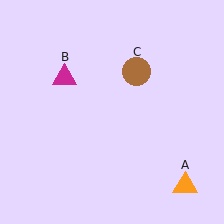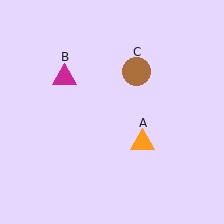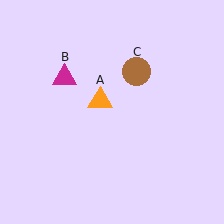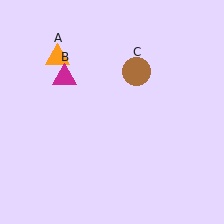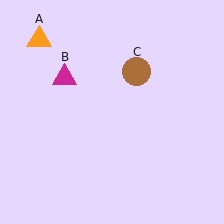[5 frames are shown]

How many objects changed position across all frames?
1 object changed position: orange triangle (object A).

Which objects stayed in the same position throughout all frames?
Magenta triangle (object B) and brown circle (object C) remained stationary.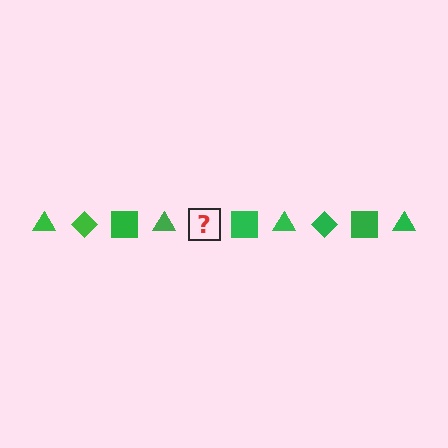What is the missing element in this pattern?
The missing element is a green diamond.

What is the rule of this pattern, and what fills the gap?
The rule is that the pattern cycles through triangle, diamond, square shapes in green. The gap should be filled with a green diamond.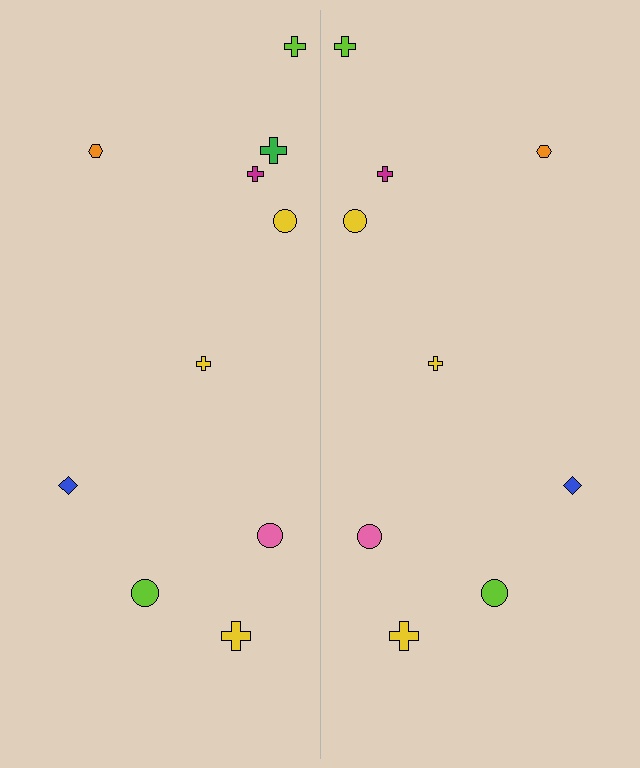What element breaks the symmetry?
A green cross is missing from the right side.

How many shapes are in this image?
There are 19 shapes in this image.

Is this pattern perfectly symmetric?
No, the pattern is not perfectly symmetric. A green cross is missing from the right side.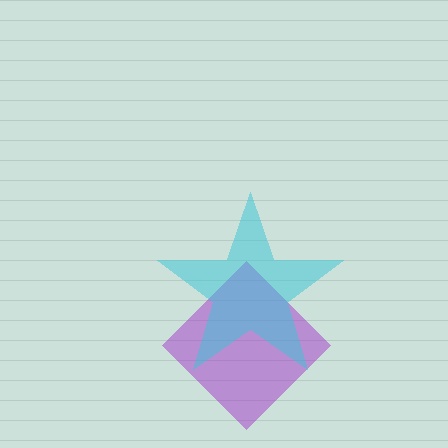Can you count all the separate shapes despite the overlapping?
Yes, there are 2 separate shapes.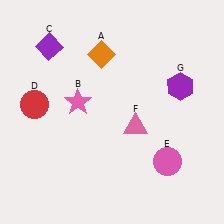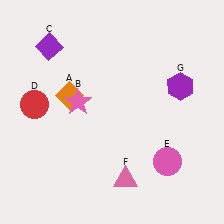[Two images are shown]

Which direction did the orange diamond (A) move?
The orange diamond (A) moved down.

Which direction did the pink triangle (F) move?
The pink triangle (F) moved down.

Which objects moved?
The objects that moved are: the orange diamond (A), the pink triangle (F).